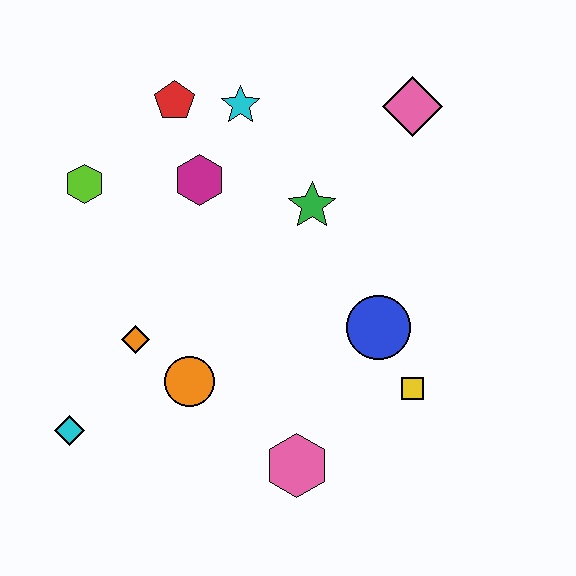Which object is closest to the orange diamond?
The orange circle is closest to the orange diamond.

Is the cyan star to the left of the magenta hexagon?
No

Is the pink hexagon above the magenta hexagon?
No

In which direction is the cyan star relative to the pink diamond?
The cyan star is to the left of the pink diamond.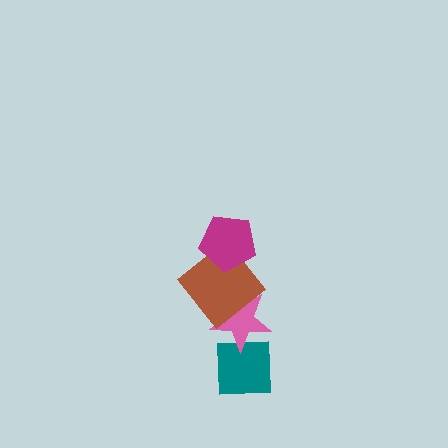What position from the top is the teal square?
The teal square is 4th from the top.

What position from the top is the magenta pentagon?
The magenta pentagon is 1st from the top.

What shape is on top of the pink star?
The brown diamond is on top of the pink star.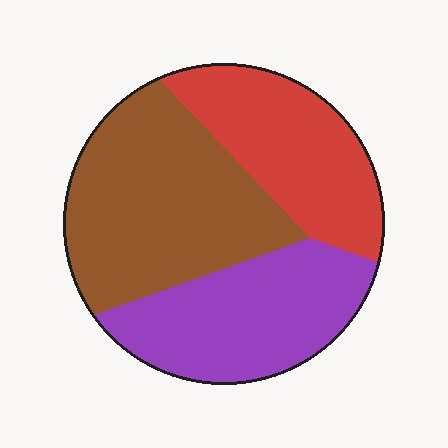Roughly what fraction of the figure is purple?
Purple covers roughly 30% of the figure.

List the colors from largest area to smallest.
From largest to smallest: brown, purple, red.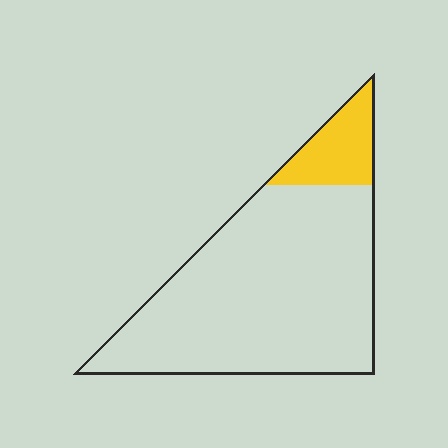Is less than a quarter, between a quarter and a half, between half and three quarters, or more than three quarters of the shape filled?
Less than a quarter.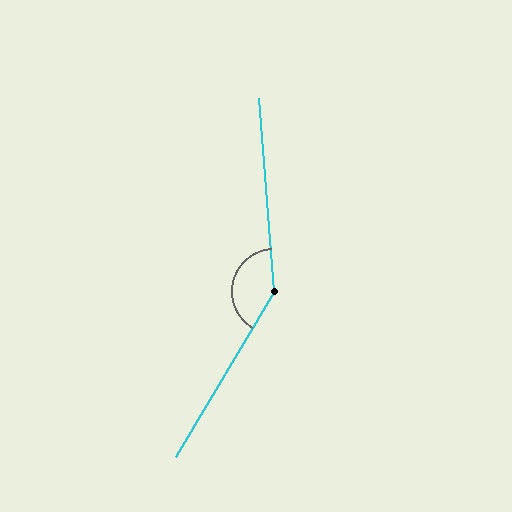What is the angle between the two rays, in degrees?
Approximately 145 degrees.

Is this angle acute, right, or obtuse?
It is obtuse.